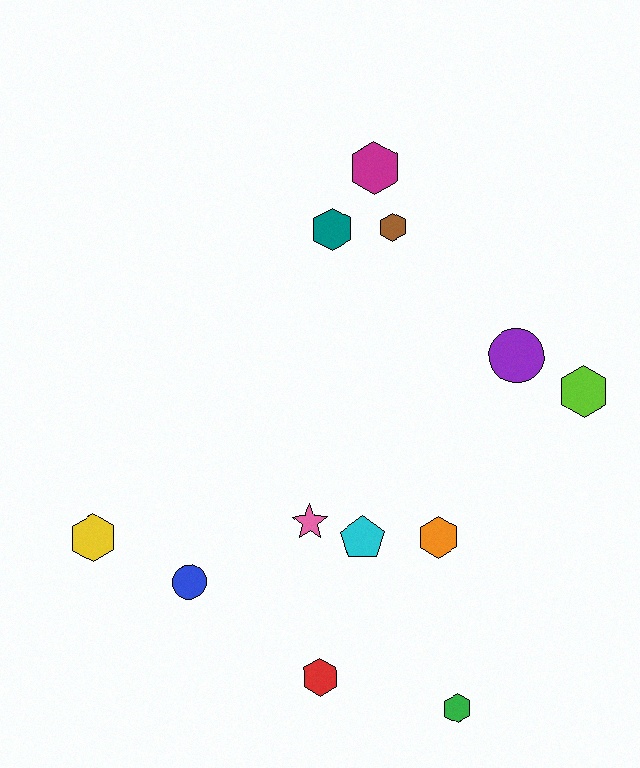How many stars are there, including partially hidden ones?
There is 1 star.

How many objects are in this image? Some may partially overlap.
There are 12 objects.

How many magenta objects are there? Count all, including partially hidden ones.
There is 1 magenta object.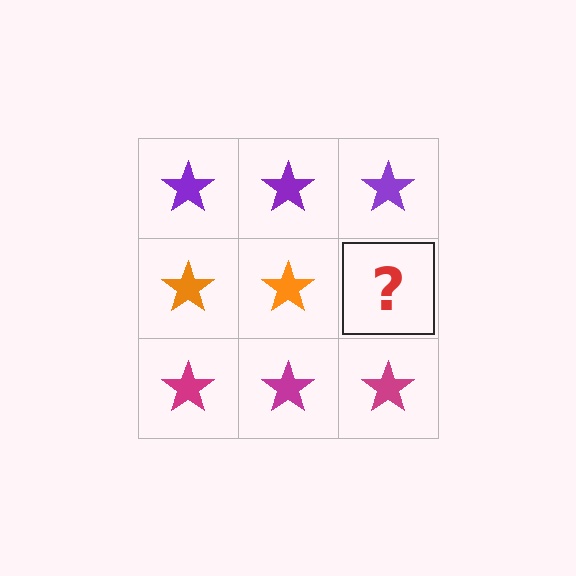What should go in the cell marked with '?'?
The missing cell should contain an orange star.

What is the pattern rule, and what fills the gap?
The rule is that each row has a consistent color. The gap should be filled with an orange star.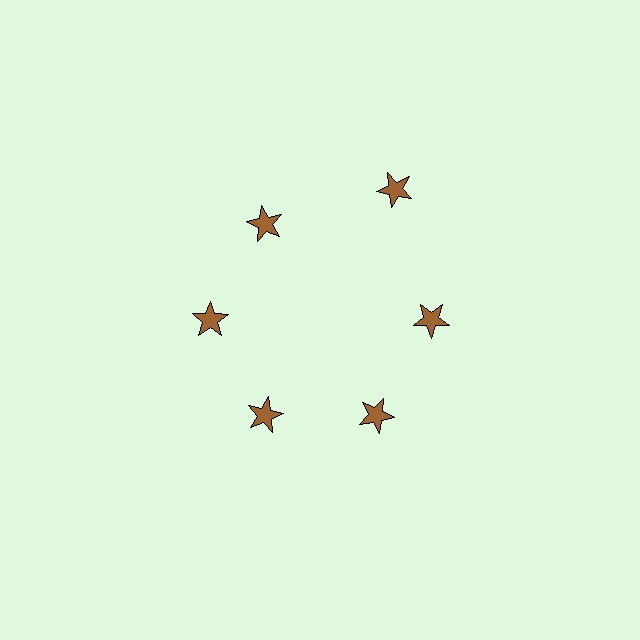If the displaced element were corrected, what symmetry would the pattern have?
It would have 6-fold rotational symmetry — the pattern would map onto itself every 60 degrees.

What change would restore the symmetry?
The symmetry would be restored by moving it inward, back onto the ring so that all 6 stars sit at equal angles and equal distance from the center.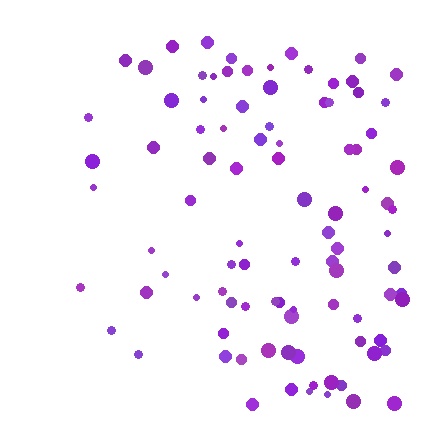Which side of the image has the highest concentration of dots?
The right.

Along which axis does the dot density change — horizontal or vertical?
Horizontal.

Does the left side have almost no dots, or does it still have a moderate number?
Still a moderate number, just noticeably fewer than the right.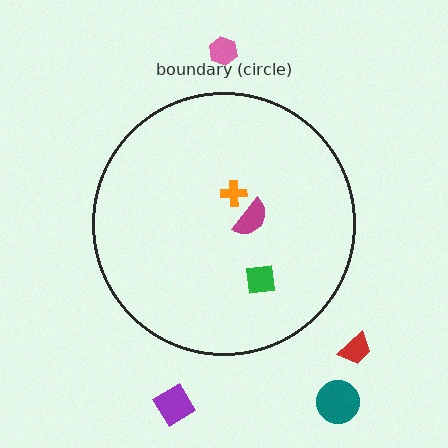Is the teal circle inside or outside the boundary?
Outside.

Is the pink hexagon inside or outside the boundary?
Outside.